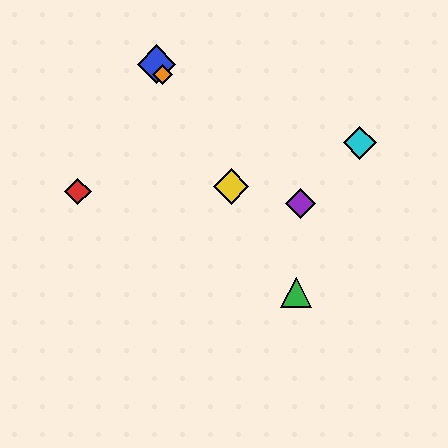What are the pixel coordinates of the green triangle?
The green triangle is at (296, 293).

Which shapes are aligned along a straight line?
The blue diamond, the green triangle, the yellow diamond, the orange diamond are aligned along a straight line.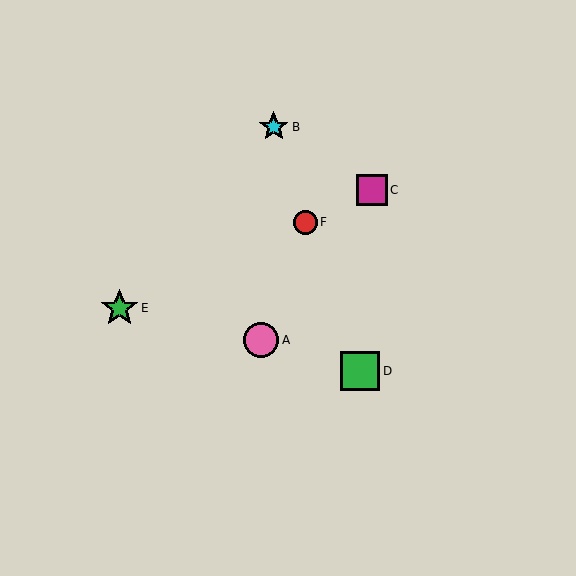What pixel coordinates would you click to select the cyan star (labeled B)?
Click at (274, 127) to select the cyan star B.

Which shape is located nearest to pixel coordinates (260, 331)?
The pink circle (labeled A) at (261, 340) is nearest to that location.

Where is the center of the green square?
The center of the green square is at (360, 371).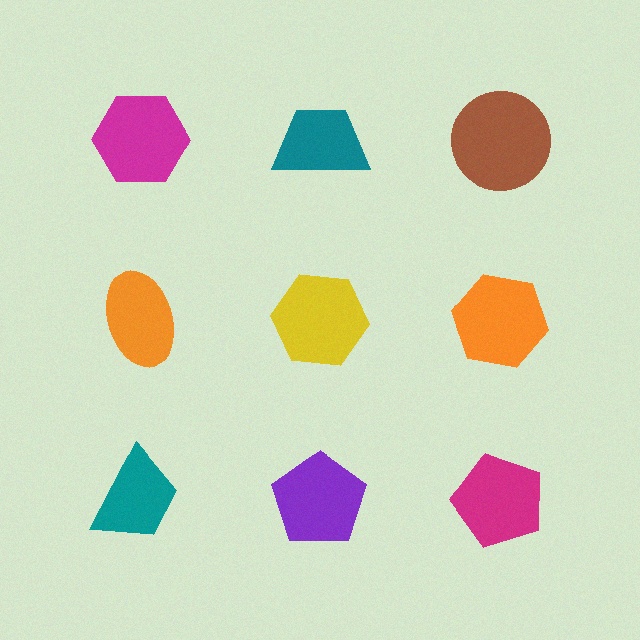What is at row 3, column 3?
A magenta pentagon.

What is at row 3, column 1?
A teal trapezoid.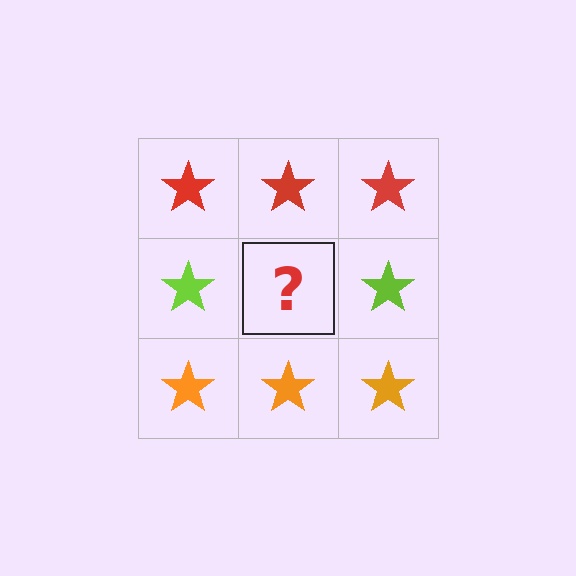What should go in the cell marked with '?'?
The missing cell should contain a lime star.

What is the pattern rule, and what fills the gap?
The rule is that each row has a consistent color. The gap should be filled with a lime star.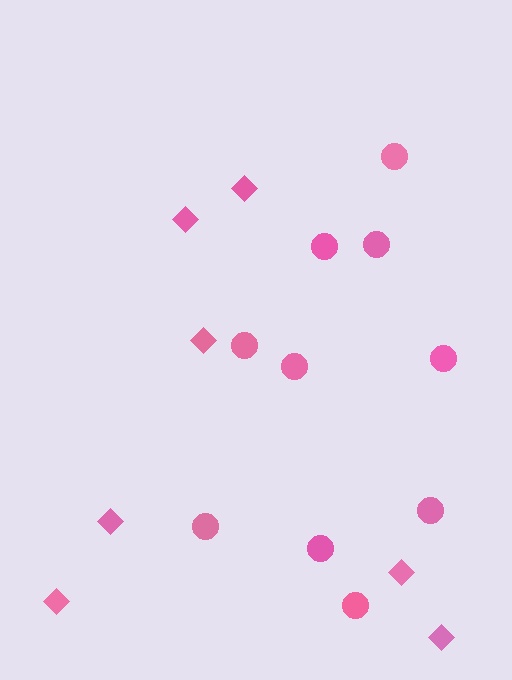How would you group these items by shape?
There are 2 groups: one group of circles (10) and one group of diamonds (7).